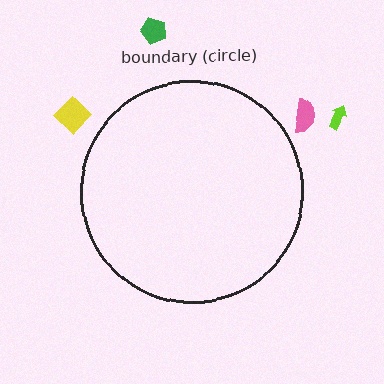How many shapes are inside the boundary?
0 inside, 4 outside.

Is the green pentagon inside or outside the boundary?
Outside.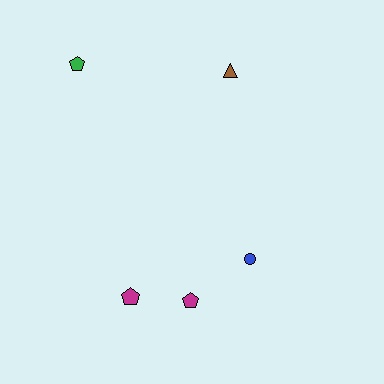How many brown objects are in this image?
There is 1 brown object.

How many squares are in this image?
There are no squares.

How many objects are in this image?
There are 5 objects.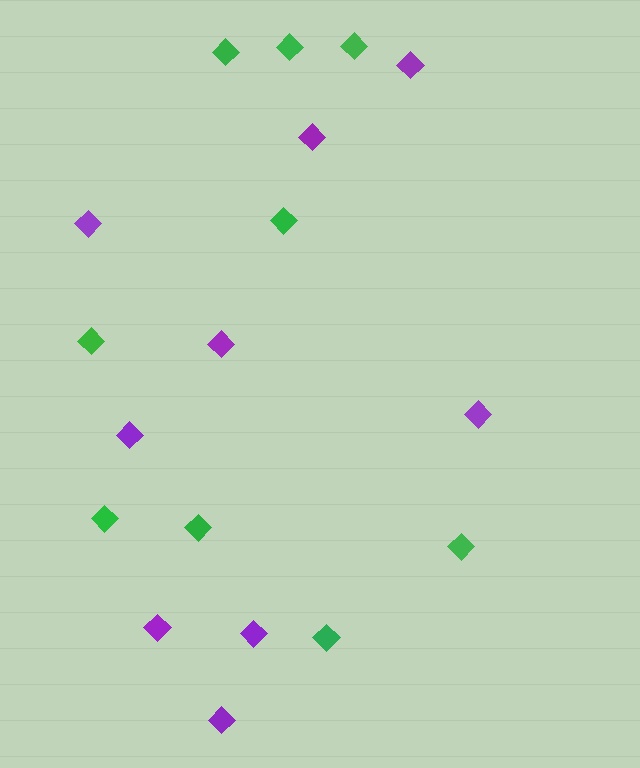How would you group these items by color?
There are 2 groups: one group of purple diamonds (9) and one group of green diamonds (9).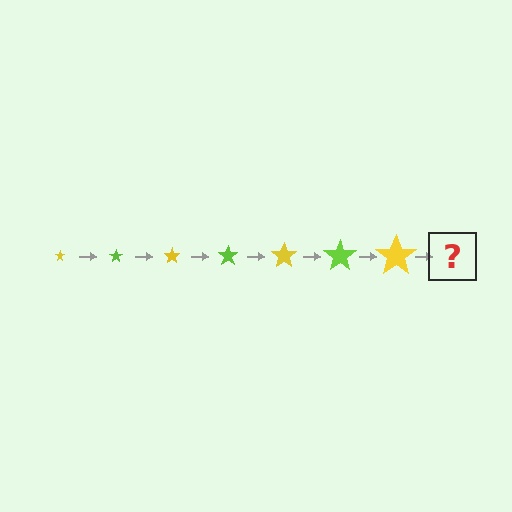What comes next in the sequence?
The next element should be a lime star, larger than the previous one.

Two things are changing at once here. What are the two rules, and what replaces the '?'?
The two rules are that the star grows larger each step and the color cycles through yellow and lime. The '?' should be a lime star, larger than the previous one.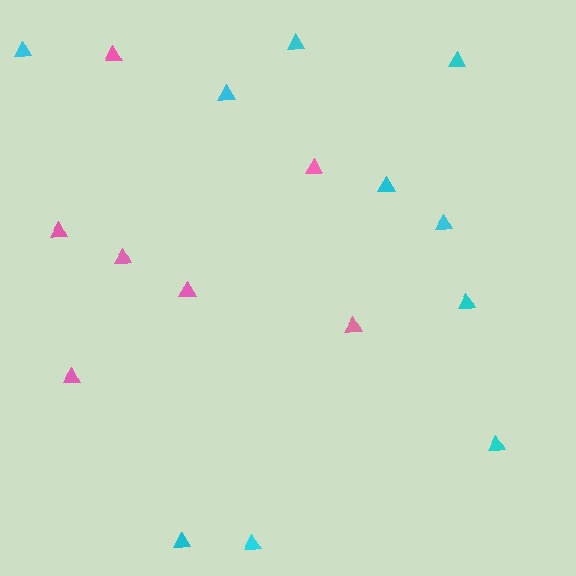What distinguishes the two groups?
There are 2 groups: one group of cyan triangles (10) and one group of pink triangles (7).